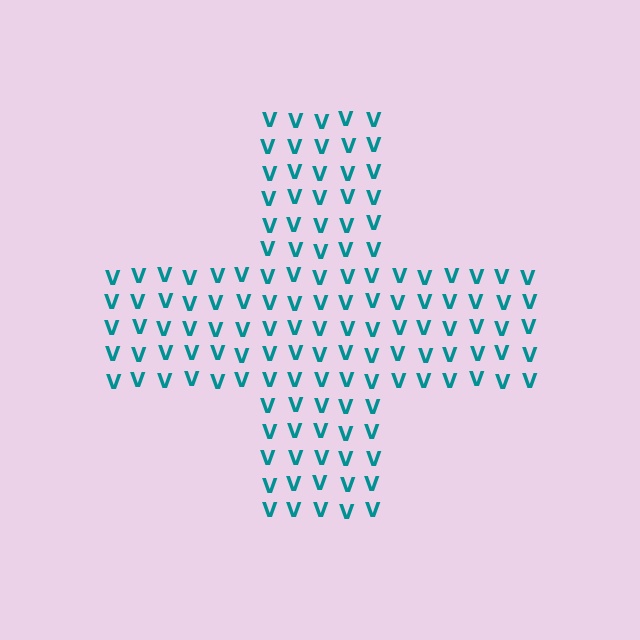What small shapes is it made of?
It is made of small letter V's.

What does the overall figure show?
The overall figure shows a cross.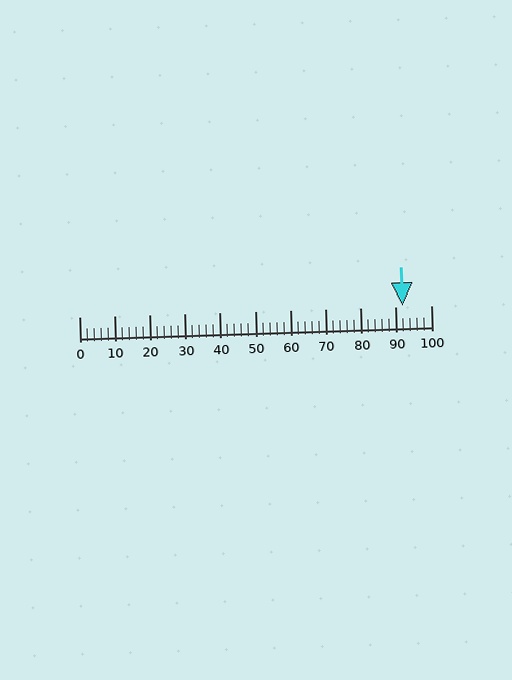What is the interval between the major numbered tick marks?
The major tick marks are spaced 10 units apart.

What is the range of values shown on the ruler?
The ruler shows values from 0 to 100.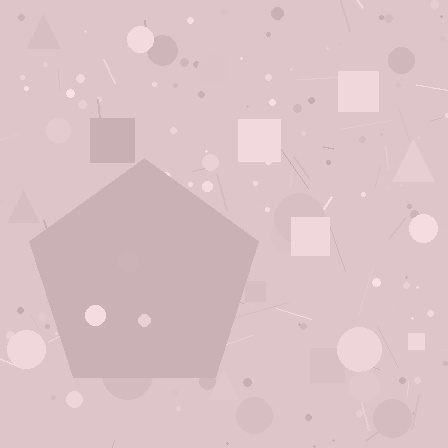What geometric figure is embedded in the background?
A pentagon is embedded in the background.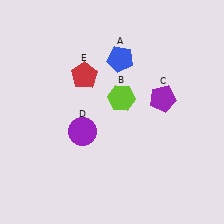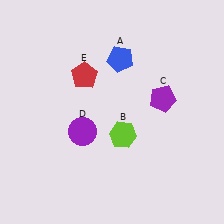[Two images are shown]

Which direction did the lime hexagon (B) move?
The lime hexagon (B) moved down.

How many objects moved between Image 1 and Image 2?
1 object moved between the two images.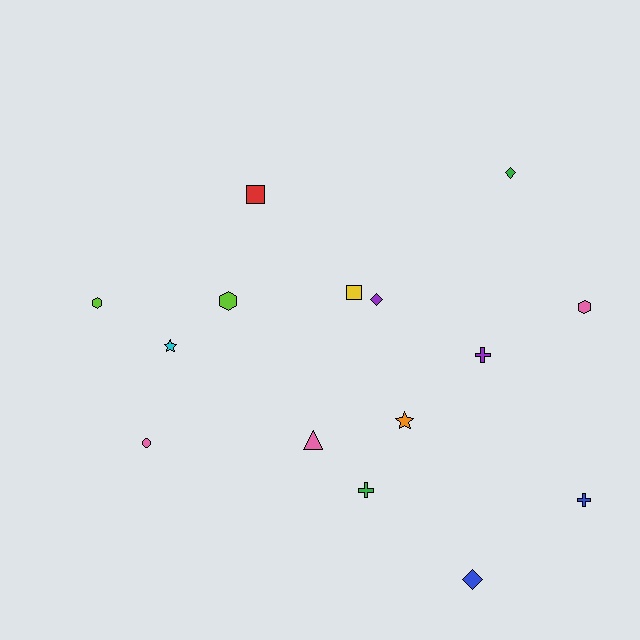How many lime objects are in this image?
There are 2 lime objects.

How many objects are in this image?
There are 15 objects.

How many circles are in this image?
There is 1 circle.